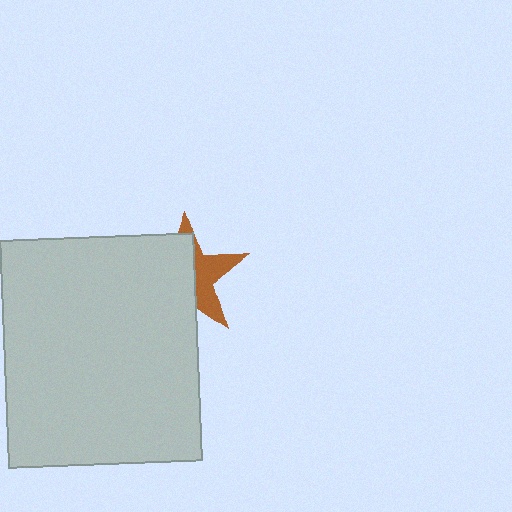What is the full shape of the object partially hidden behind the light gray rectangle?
The partially hidden object is a brown star.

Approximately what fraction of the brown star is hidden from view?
Roughly 61% of the brown star is hidden behind the light gray rectangle.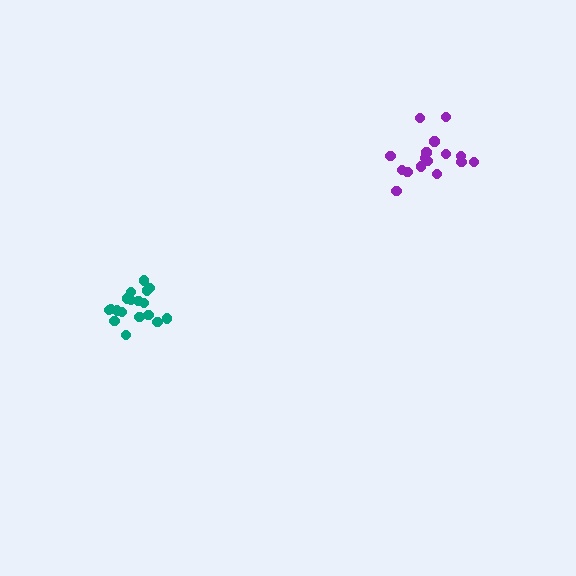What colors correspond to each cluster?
The clusters are colored: purple, teal.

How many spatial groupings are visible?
There are 2 spatial groupings.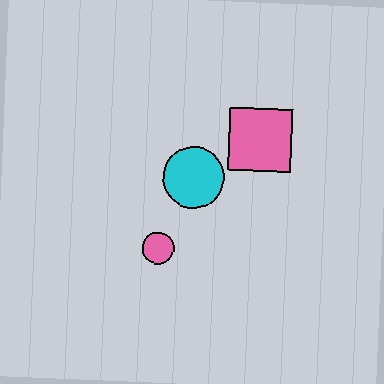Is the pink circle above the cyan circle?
No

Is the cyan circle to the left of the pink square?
Yes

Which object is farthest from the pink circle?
The pink square is farthest from the pink circle.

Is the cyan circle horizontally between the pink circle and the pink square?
Yes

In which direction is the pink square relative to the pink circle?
The pink square is above the pink circle.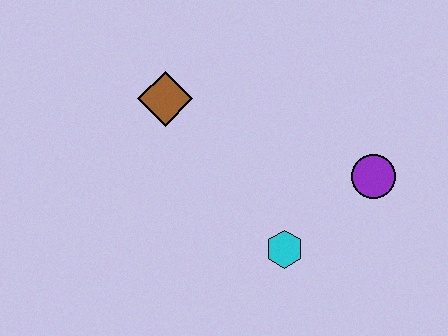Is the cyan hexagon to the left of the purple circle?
Yes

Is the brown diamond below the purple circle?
No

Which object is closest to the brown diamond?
The cyan hexagon is closest to the brown diamond.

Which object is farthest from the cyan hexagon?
The brown diamond is farthest from the cyan hexagon.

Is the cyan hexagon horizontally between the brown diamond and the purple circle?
Yes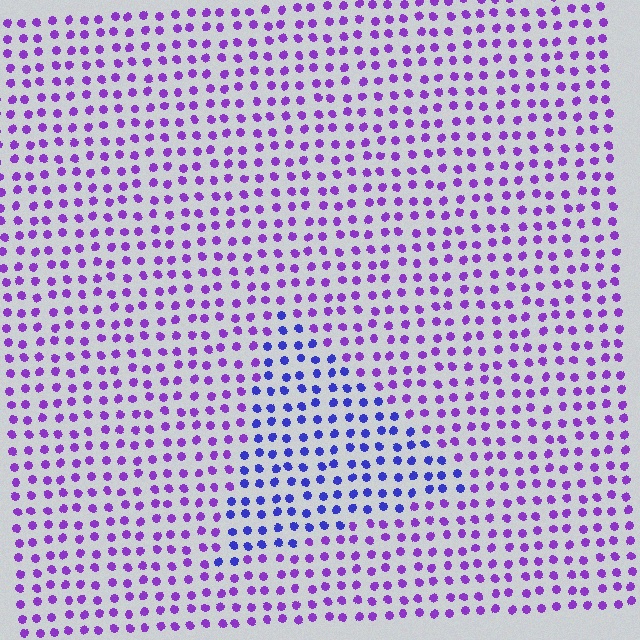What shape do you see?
I see a triangle.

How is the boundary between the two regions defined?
The boundary is defined purely by a slight shift in hue (about 37 degrees). Spacing, size, and orientation are identical on both sides.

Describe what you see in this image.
The image is filled with small purple elements in a uniform arrangement. A triangle-shaped region is visible where the elements are tinted to a slightly different hue, forming a subtle color boundary.